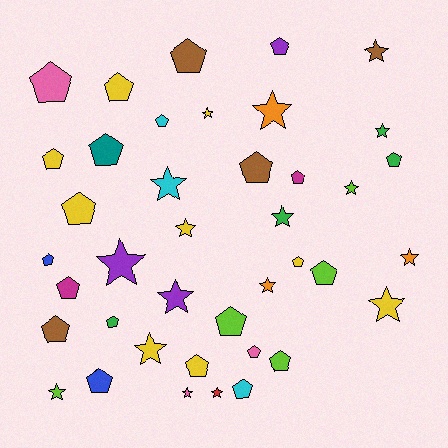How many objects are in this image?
There are 40 objects.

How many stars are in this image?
There are 17 stars.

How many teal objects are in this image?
There is 1 teal object.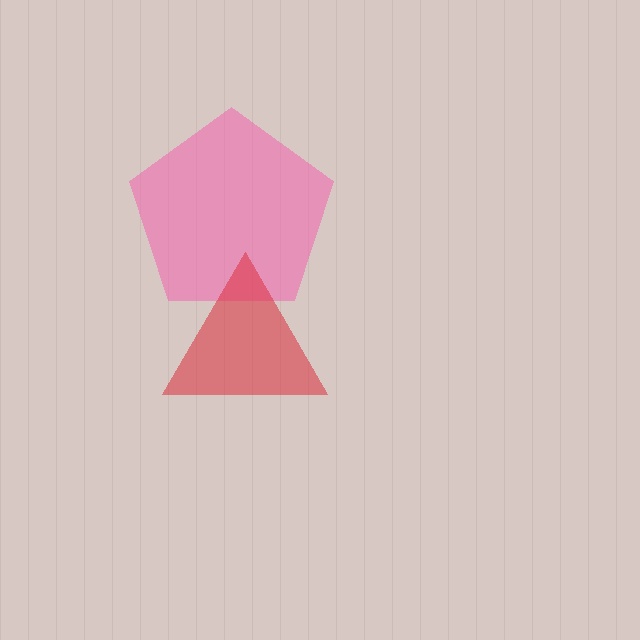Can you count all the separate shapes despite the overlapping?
Yes, there are 2 separate shapes.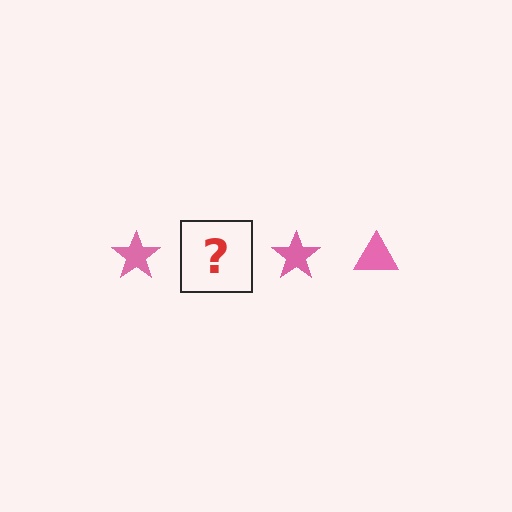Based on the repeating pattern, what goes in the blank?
The blank should be a pink triangle.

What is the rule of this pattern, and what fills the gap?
The rule is that the pattern cycles through star, triangle shapes in pink. The gap should be filled with a pink triangle.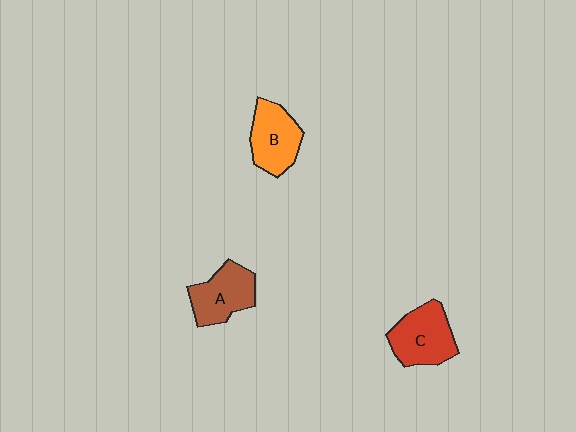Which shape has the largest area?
Shape C (red).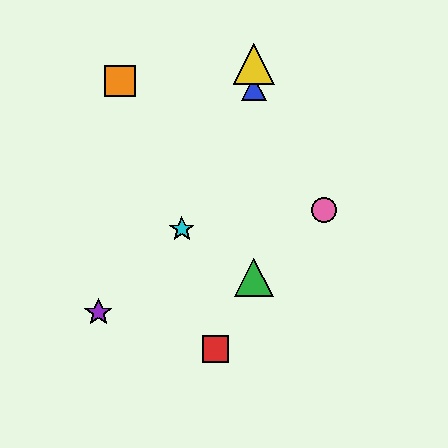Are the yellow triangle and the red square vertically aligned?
No, the yellow triangle is at x≈254 and the red square is at x≈216.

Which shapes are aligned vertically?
The blue triangle, the green triangle, the yellow triangle are aligned vertically.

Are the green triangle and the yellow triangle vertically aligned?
Yes, both are at x≈254.